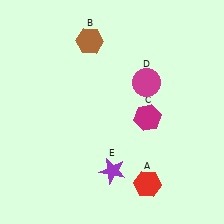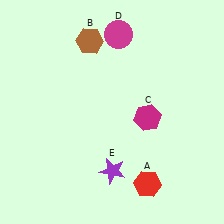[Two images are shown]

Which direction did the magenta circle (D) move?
The magenta circle (D) moved up.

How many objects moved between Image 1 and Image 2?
1 object moved between the two images.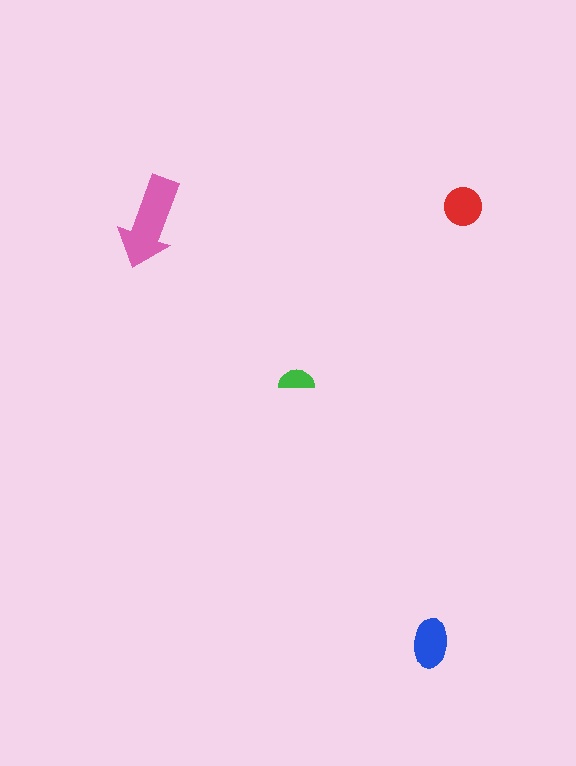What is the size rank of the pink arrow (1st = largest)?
1st.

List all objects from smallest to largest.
The green semicircle, the red circle, the blue ellipse, the pink arrow.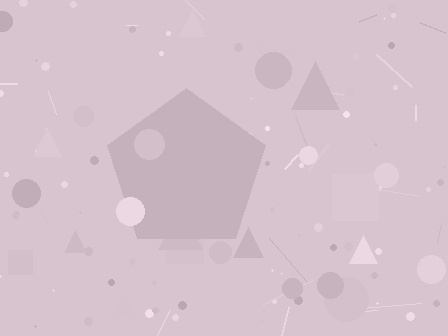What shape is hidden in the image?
A pentagon is hidden in the image.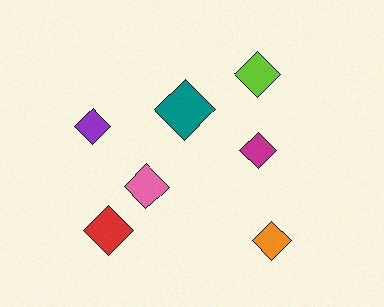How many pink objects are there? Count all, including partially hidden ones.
There is 1 pink object.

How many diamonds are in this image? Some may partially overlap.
There are 7 diamonds.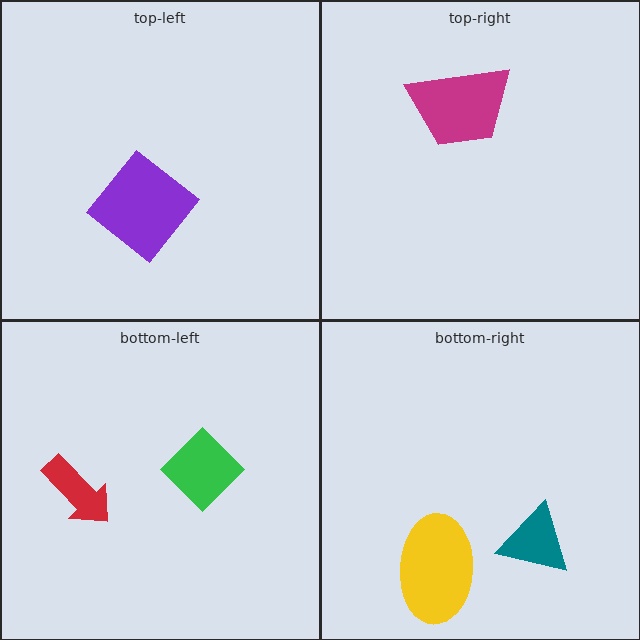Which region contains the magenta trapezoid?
The top-right region.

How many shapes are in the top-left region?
1.